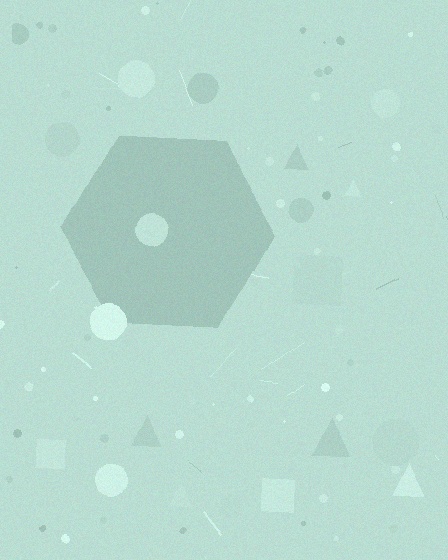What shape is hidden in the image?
A hexagon is hidden in the image.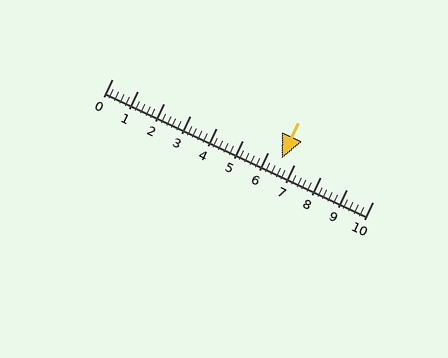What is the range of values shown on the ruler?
The ruler shows values from 0 to 10.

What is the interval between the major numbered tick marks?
The major tick marks are spaced 1 units apart.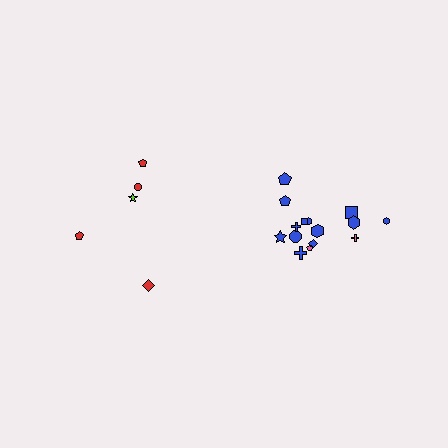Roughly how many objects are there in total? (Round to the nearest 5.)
Roughly 20 objects in total.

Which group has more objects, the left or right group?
The right group.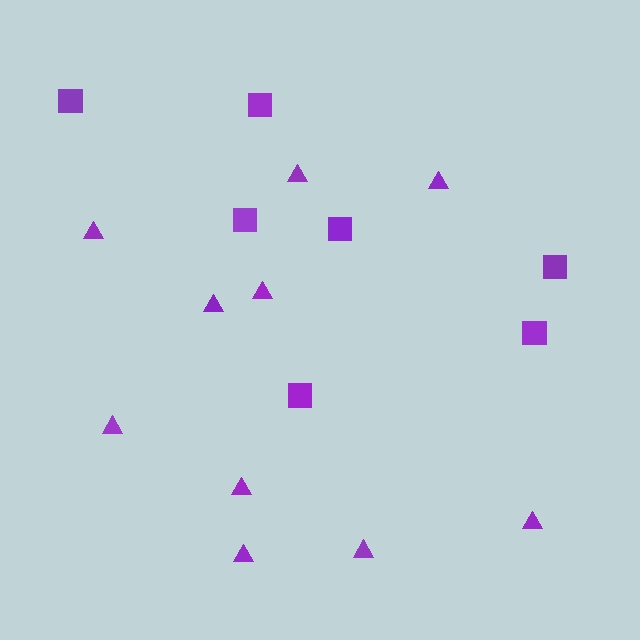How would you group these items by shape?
There are 2 groups: one group of triangles (10) and one group of squares (7).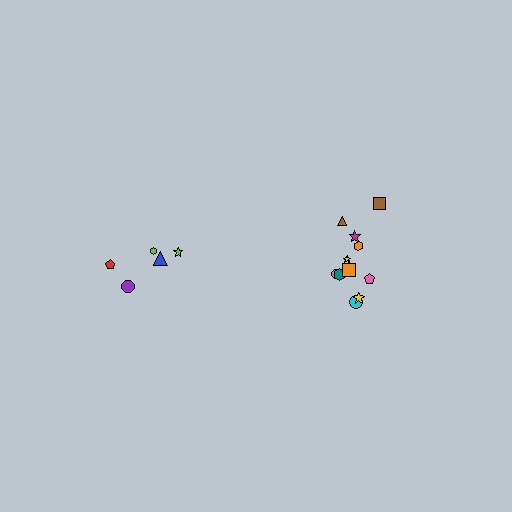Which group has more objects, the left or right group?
The right group.